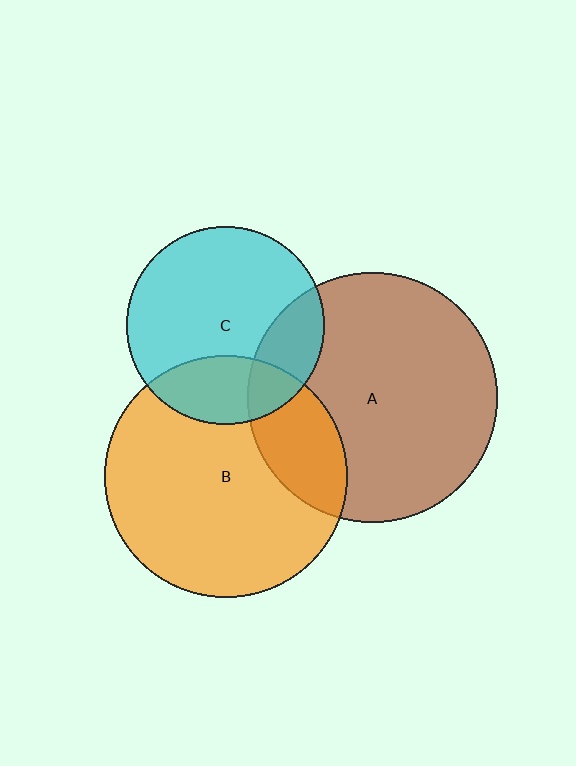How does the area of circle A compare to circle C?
Approximately 1.6 times.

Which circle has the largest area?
Circle A (brown).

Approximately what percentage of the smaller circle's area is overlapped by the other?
Approximately 20%.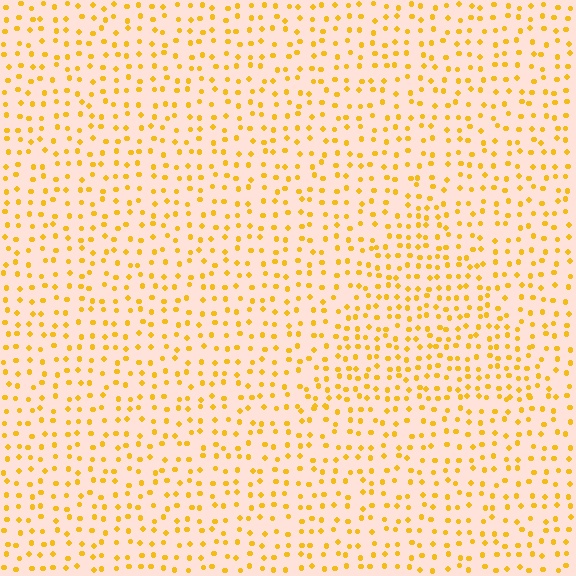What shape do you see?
I see a triangle.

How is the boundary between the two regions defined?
The boundary is defined by a change in element density (approximately 1.5x ratio). All elements are the same color, size, and shape.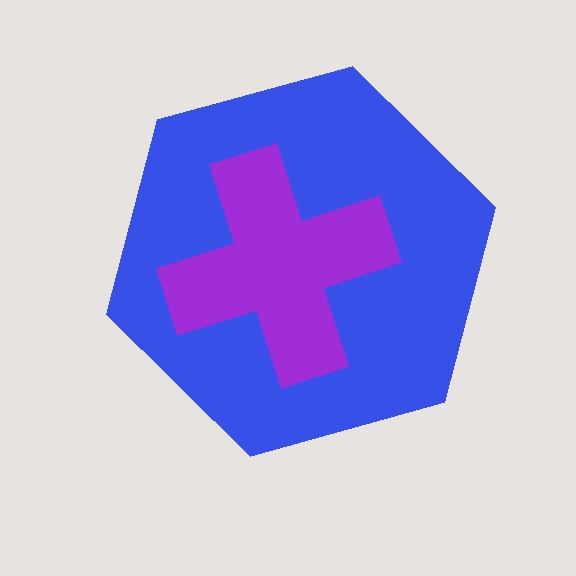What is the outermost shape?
The blue hexagon.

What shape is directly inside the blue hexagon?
The purple cross.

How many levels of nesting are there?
2.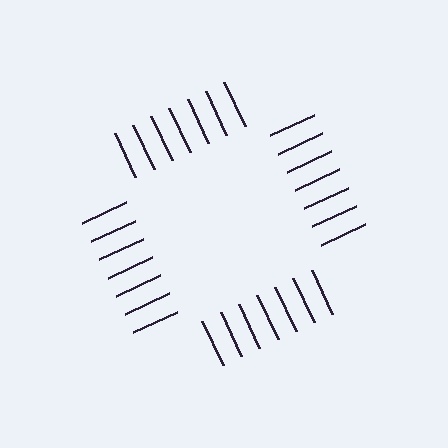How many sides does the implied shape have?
4 sides — the line-ends trace a square.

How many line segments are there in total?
28 — 7 along each of the 4 edges.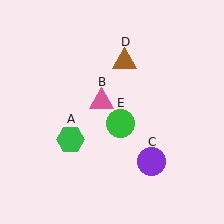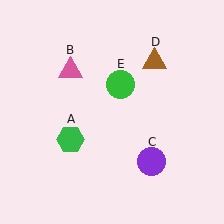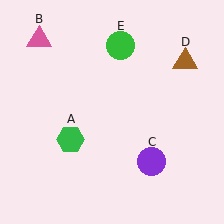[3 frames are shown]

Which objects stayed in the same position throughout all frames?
Green hexagon (object A) and purple circle (object C) remained stationary.